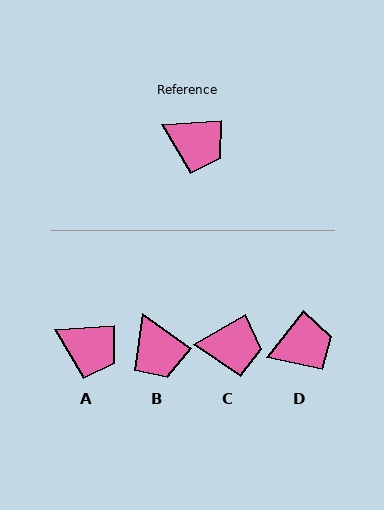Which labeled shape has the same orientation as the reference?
A.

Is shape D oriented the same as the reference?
No, it is off by about 48 degrees.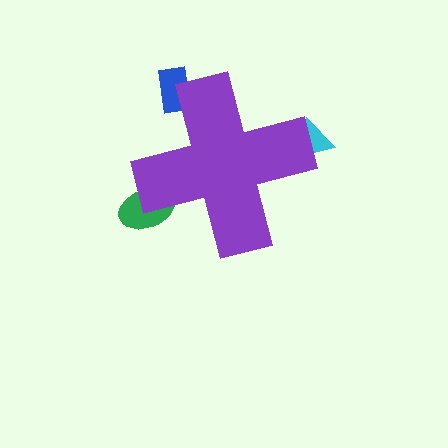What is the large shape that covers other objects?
A purple cross.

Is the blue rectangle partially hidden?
Yes, the blue rectangle is partially hidden behind the purple cross.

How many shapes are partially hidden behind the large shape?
3 shapes are partially hidden.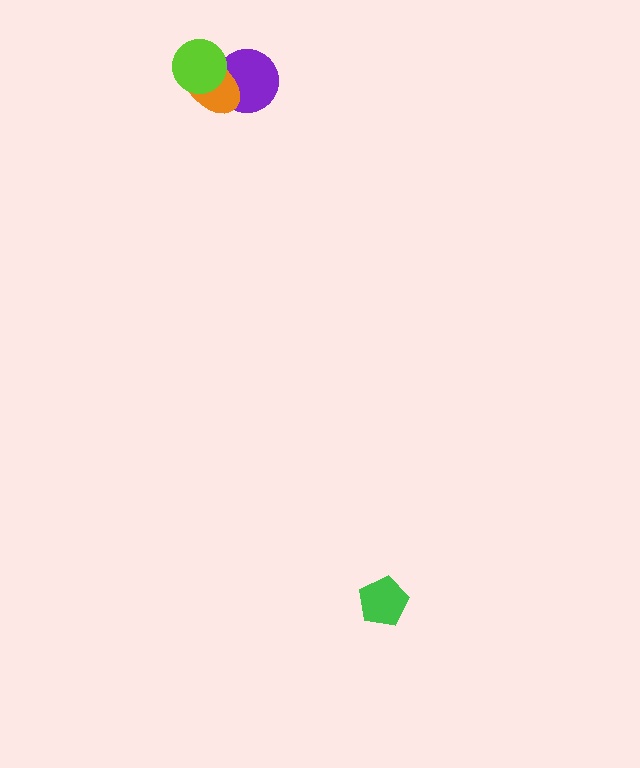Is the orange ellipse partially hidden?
Yes, it is partially covered by another shape.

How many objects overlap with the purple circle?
2 objects overlap with the purple circle.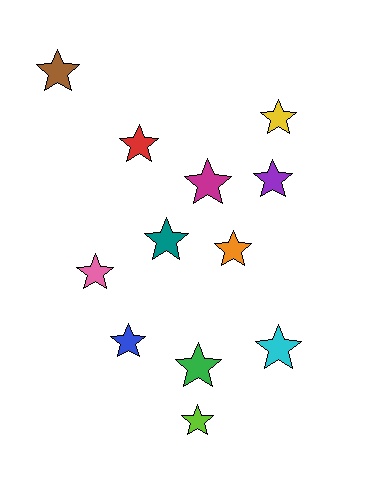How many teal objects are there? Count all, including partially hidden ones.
There is 1 teal object.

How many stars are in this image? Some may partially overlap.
There are 12 stars.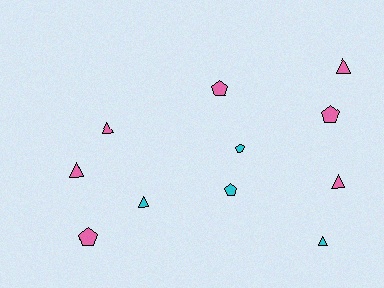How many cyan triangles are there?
There are 2 cyan triangles.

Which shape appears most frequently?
Triangle, with 6 objects.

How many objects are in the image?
There are 11 objects.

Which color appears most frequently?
Pink, with 7 objects.